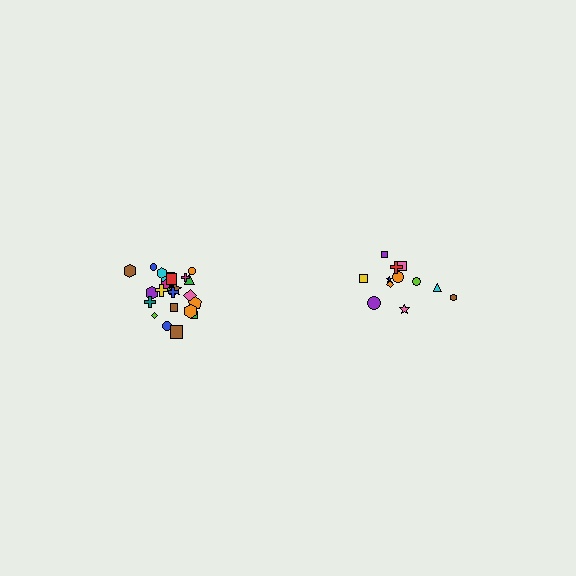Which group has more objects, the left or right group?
The left group.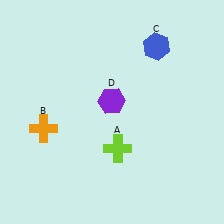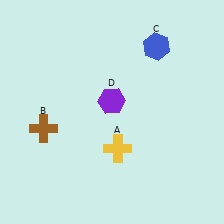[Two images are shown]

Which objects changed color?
A changed from lime to yellow. B changed from orange to brown.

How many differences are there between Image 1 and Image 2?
There are 2 differences between the two images.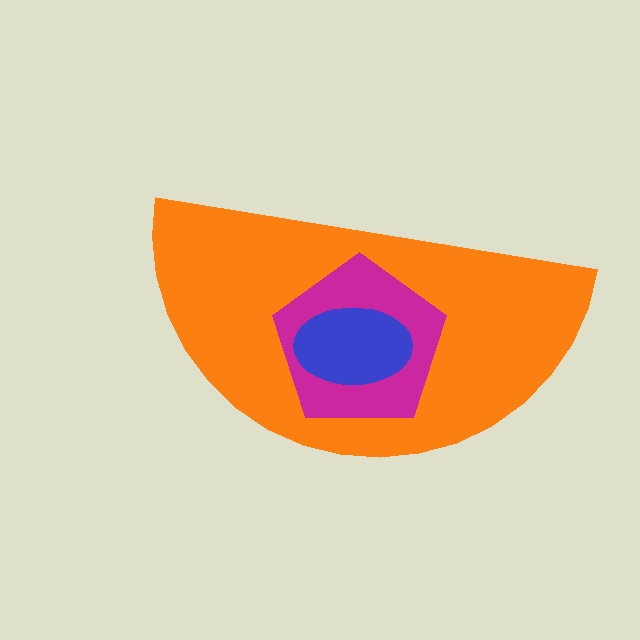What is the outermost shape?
The orange semicircle.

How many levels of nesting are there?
3.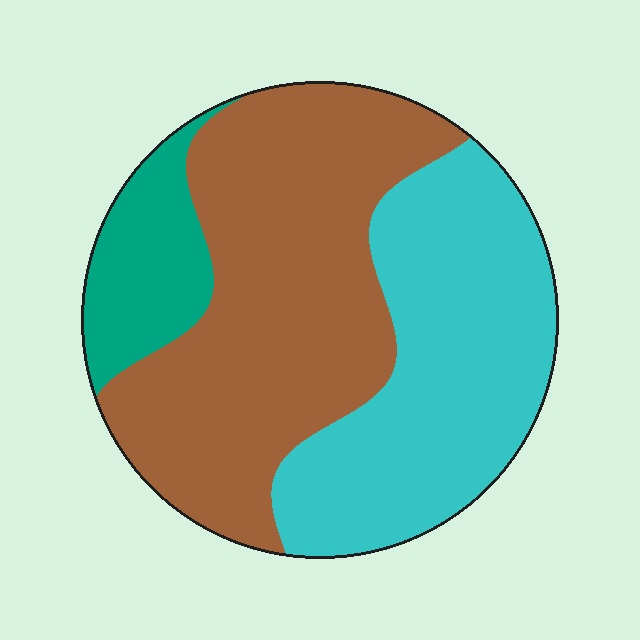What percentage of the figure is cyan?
Cyan covers roughly 40% of the figure.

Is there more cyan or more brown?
Brown.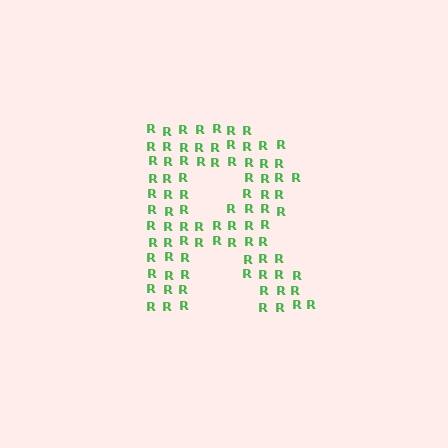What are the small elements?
The small elements are letter R's.